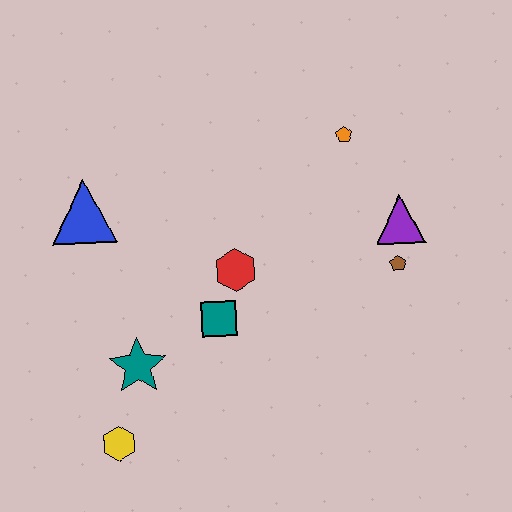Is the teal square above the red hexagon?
No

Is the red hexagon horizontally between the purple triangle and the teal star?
Yes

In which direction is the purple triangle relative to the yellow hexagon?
The purple triangle is to the right of the yellow hexagon.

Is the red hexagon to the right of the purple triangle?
No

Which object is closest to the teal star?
The yellow hexagon is closest to the teal star.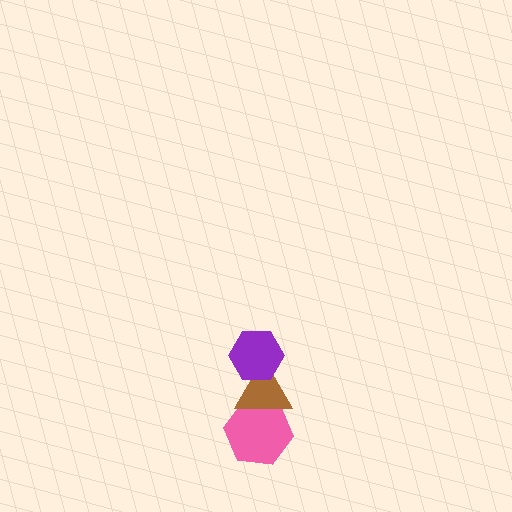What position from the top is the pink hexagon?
The pink hexagon is 3rd from the top.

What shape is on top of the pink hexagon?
The brown triangle is on top of the pink hexagon.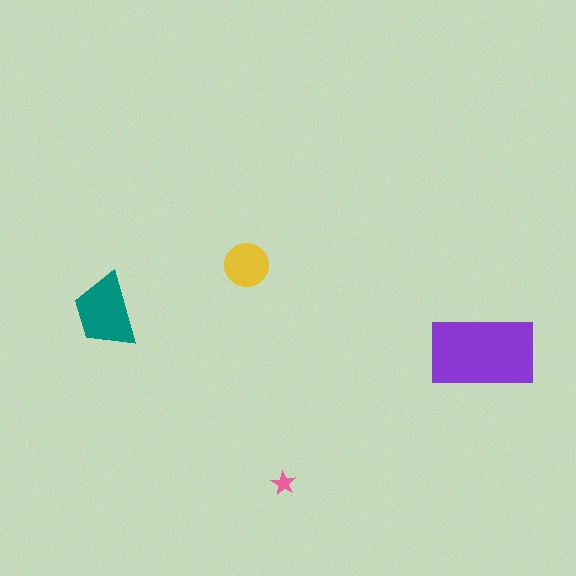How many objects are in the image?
There are 4 objects in the image.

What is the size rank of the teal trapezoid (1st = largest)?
2nd.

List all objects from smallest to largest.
The pink star, the yellow circle, the teal trapezoid, the purple rectangle.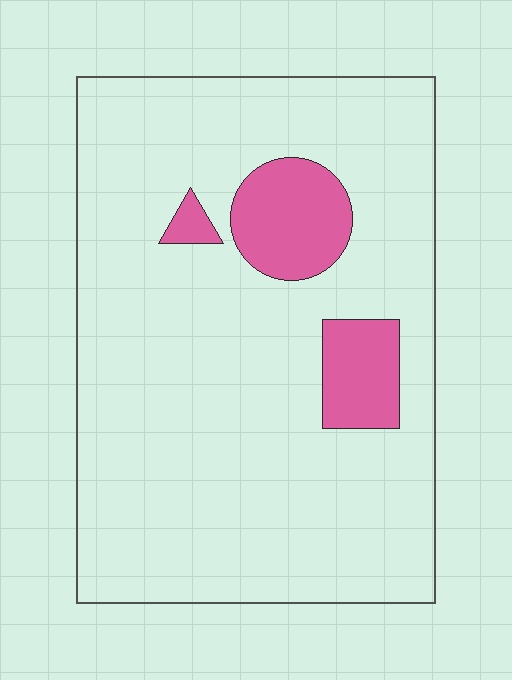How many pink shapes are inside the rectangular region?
3.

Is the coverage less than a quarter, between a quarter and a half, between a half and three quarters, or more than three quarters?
Less than a quarter.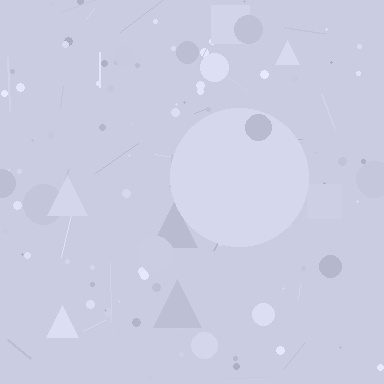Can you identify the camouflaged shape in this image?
The camouflaged shape is a circle.